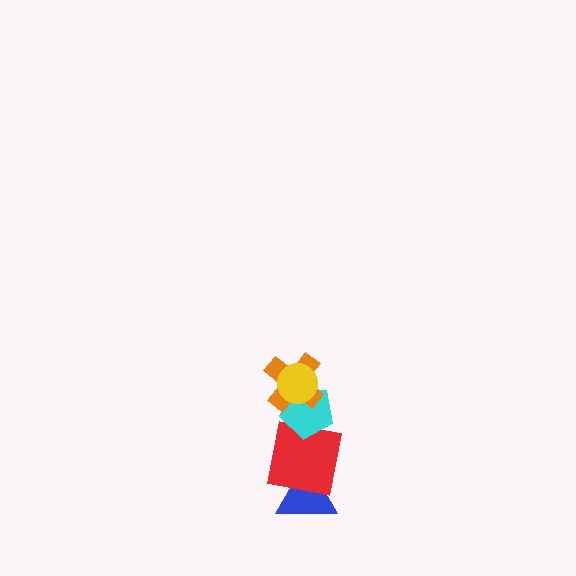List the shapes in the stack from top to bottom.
From top to bottom: the yellow circle, the orange cross, the cyan pentagon, the red square, the blue triangle.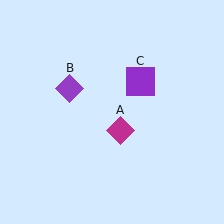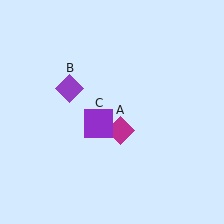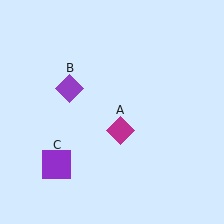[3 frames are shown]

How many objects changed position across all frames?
1 object changed position: purple square (object C).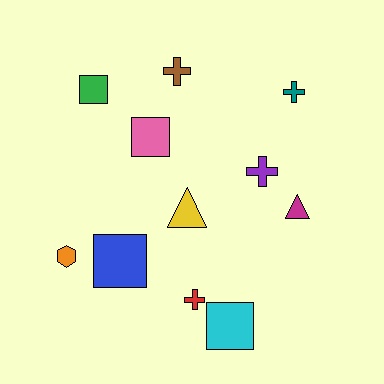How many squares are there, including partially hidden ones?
There are 4 squares.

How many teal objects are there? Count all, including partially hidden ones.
There is 1 teal object.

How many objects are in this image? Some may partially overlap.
There are 11 objects.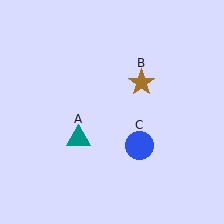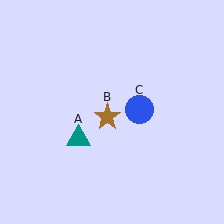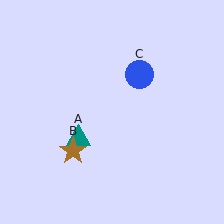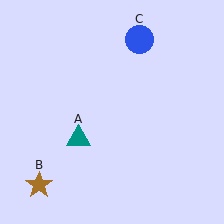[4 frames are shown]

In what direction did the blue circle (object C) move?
The blue circle (object C) moved up.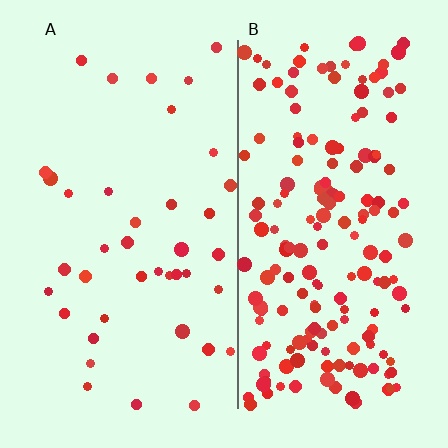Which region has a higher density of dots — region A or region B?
B (the right).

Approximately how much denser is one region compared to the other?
Approximately 4.4× — region B over region A.